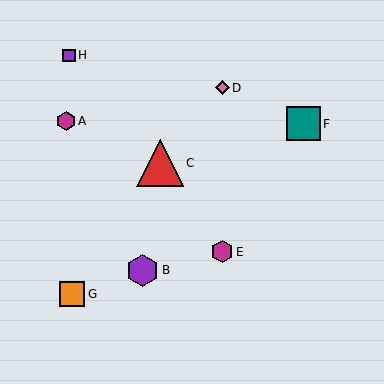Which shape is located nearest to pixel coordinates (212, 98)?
The pink diamond (labeled D) at (222, 88) is nearest to that location.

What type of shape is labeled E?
Shape E is a magenta hexagon.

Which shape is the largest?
The red triangle (labeled C) is the largest.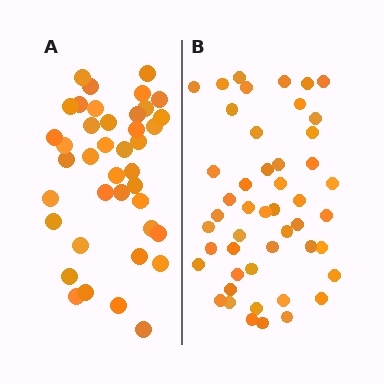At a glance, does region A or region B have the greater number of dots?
Region B (the right region) has more dots.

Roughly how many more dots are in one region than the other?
Region B has roughly 8 or so more dots than region A.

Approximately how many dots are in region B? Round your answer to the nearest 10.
About 50 dots. (The exact count is 48, which rounds to 50.)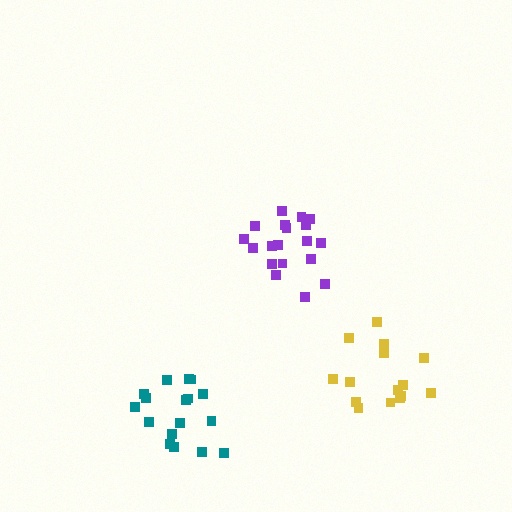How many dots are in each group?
Group 1: 17 dots, Group 2: 19 dots, Group 3: 15 dots (51 total).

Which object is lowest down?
The teal cluster is bottommost.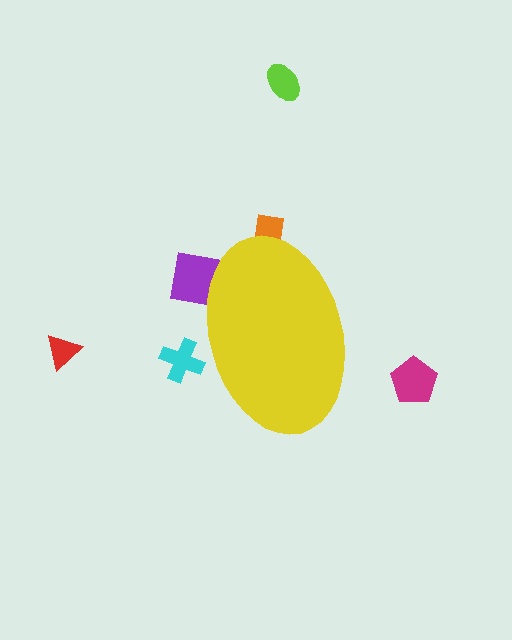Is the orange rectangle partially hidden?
Yes, the orange rectangle is partially hidden behind the yellow ellipse.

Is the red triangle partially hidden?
No, the red triangle is fully visible.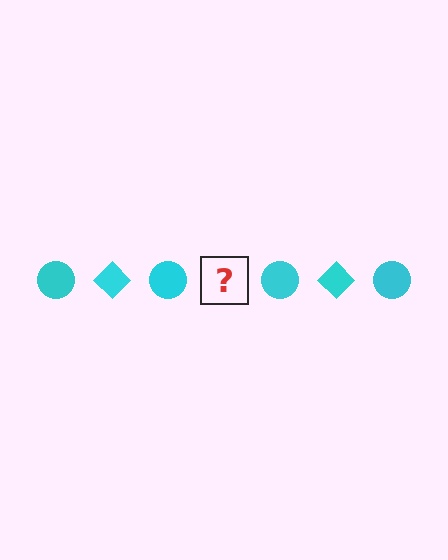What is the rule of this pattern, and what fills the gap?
The rule is that the pattern cycles through circle, diamond shapes in cyan. The gap should be filled with a cyan diamond.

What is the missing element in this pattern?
The missing element is a cyan diamond.